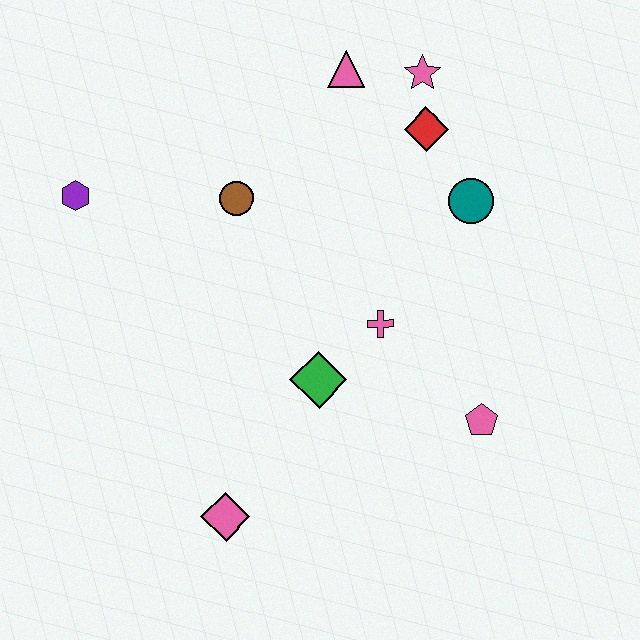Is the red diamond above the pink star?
No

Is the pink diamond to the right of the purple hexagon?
Yes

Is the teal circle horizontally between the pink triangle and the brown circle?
No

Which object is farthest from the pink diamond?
The pink star is farthest from the pink diamond.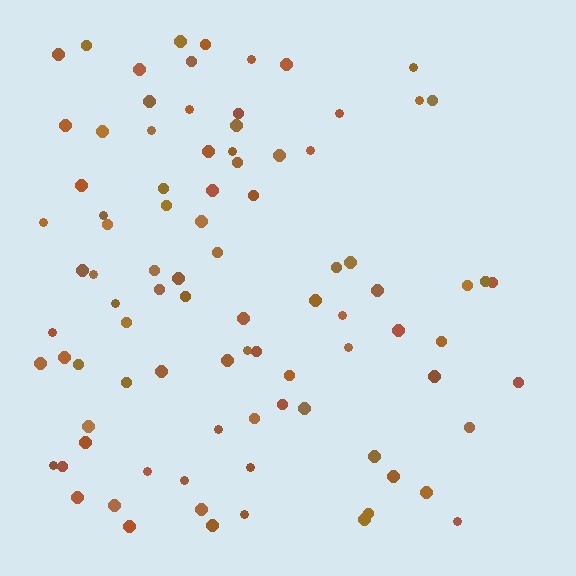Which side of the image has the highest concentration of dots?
The left.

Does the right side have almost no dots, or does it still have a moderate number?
Still a moderate number, just noticeably fewer than the left.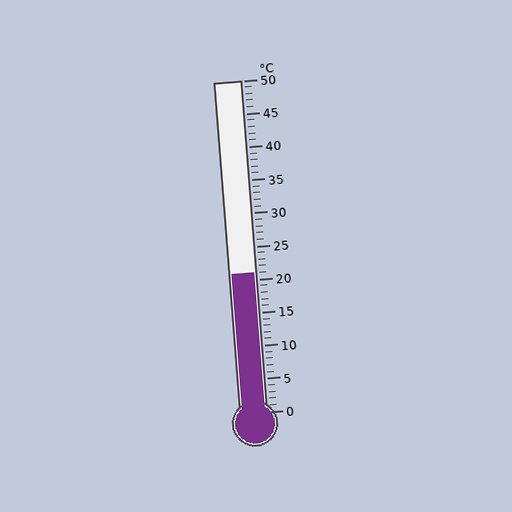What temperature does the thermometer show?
The thermometer shows approximately 21°C.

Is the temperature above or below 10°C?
The temperature is above 10°C.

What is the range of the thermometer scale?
The thermometer scale ranges from 0°C to 50°C.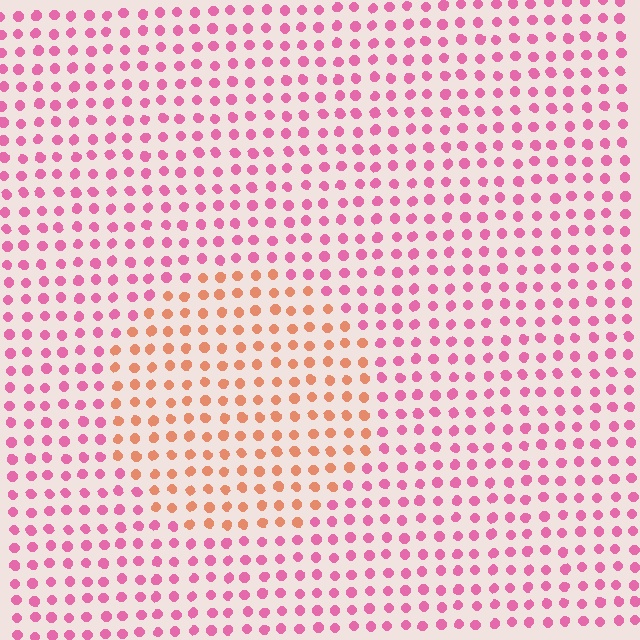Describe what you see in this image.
The image is filled with small pink elements in a uniform arrangement. A circle-shaped region is visible where the elements are tinted to a slightly different hue, forming a subtle color boundary.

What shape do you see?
I see a circle.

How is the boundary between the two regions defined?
The boundary is defined purely by a slight shift in hue (about 47 degrees). Spacing, size, and orientation are identical on both sides.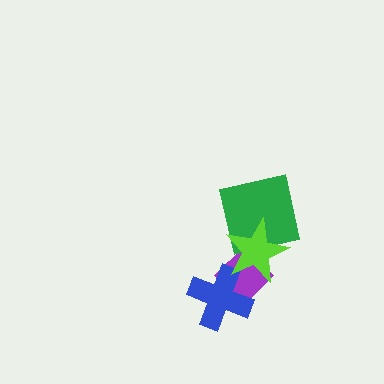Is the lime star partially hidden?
No, no other shape covers it.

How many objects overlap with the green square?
1 object overlaps with the green square.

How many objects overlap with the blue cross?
2 objects overlap with the blue cross.